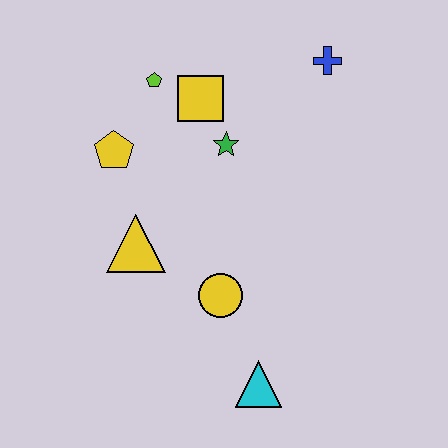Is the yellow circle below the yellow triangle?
Yes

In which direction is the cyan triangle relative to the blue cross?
The cyan triangle is below the blue cross.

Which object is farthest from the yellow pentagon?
The cyan triangle is farthest from the yellow pentagon.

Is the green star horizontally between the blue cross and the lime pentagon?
Yes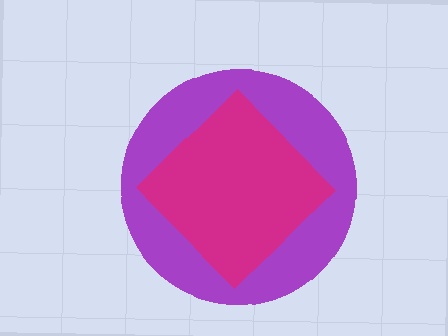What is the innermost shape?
The magenta diamond.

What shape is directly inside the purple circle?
The magenta diamond.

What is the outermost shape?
The purple circle.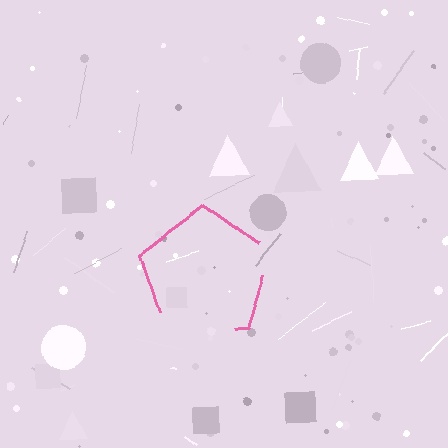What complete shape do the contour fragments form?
The contour fragments form a pentagon.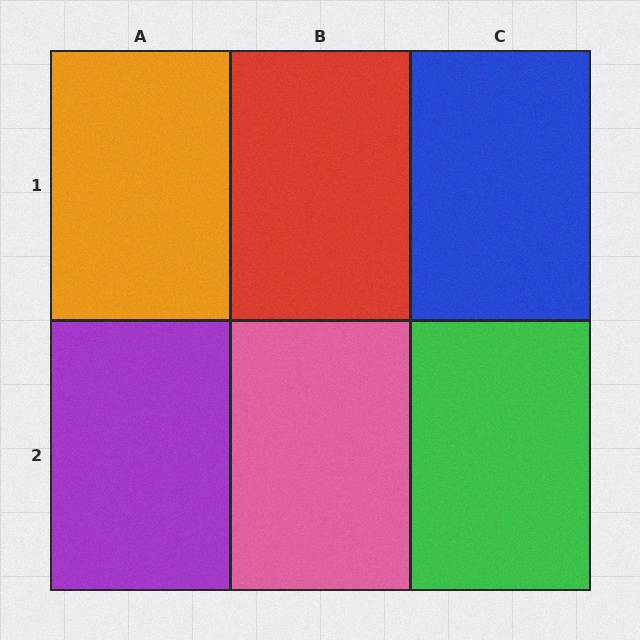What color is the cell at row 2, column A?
Purple.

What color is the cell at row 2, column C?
Green.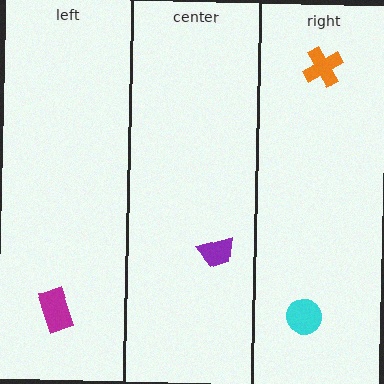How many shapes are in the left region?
1.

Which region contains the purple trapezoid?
The center region.